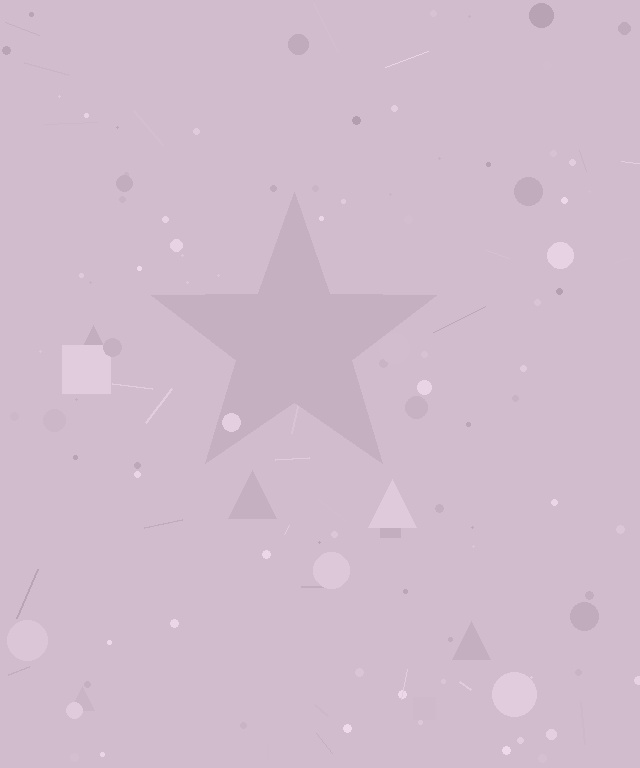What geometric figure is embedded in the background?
A star is embedded in the background.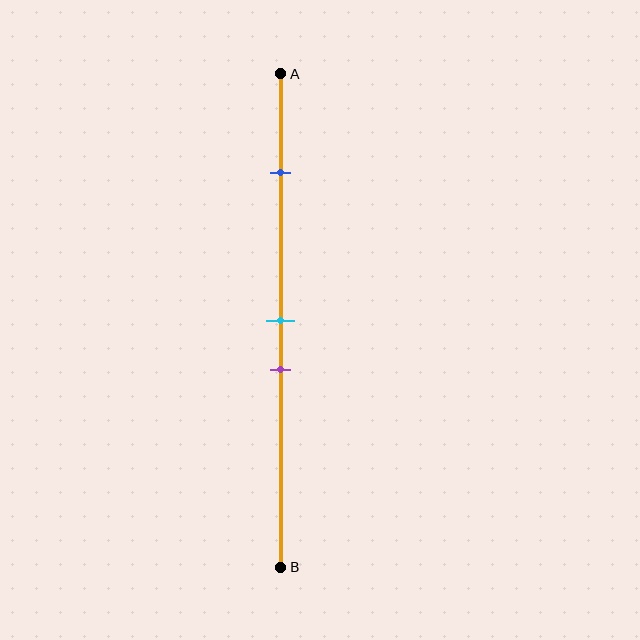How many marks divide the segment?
There are 3 marks dividing the segment.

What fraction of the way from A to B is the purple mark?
The purple mark is approximately 60% (0.6) of the way from A to B.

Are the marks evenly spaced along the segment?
No, the marks are not evenly spaced.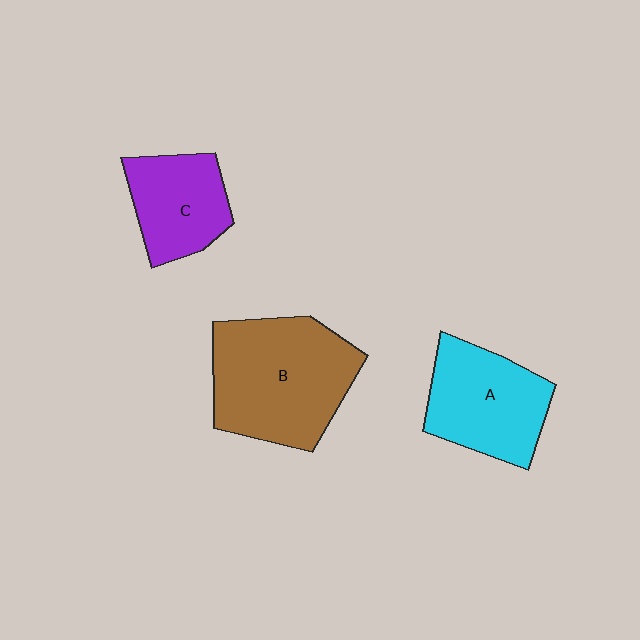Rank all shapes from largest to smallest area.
From largest to smallest: B (brown), A (cyan), C (purple).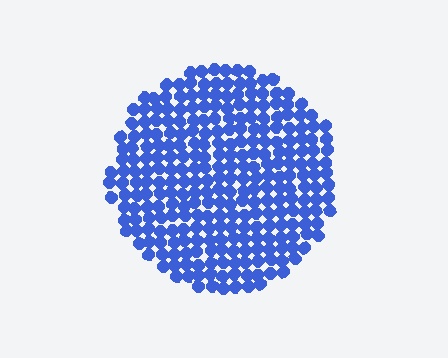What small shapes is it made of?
It is made of small circles.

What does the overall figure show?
The overall figure shows a circle.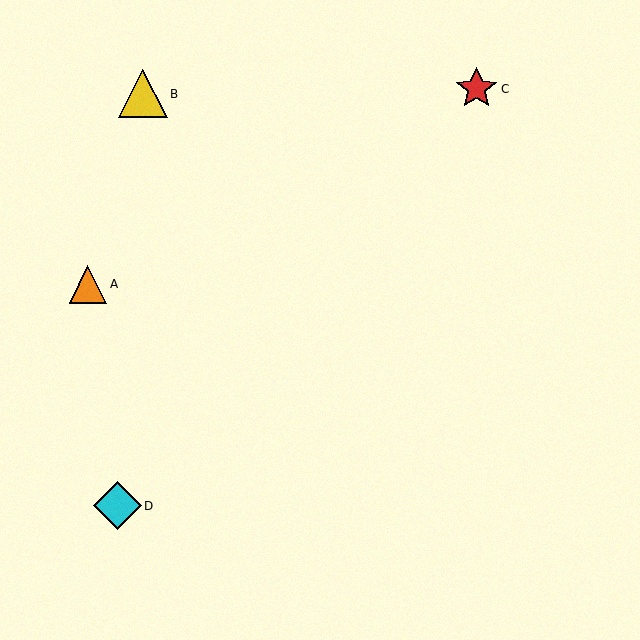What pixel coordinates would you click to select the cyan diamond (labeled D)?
Click at (117, 506) to select the cyan diamond D.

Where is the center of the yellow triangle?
The center of the yellow triangle is at (143, 94).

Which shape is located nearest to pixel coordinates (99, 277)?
The orange triangle (labeled A) at (88, 284) is nearest to that location.